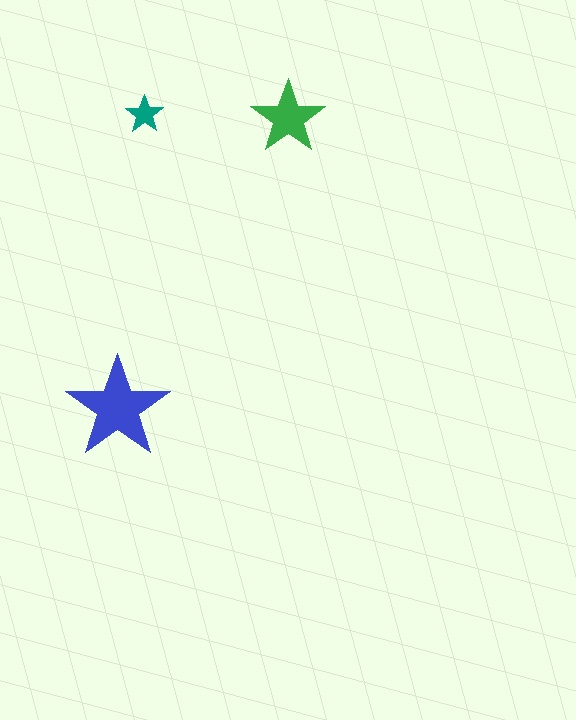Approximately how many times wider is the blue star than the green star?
About 1.5 times wider.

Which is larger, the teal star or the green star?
The green one.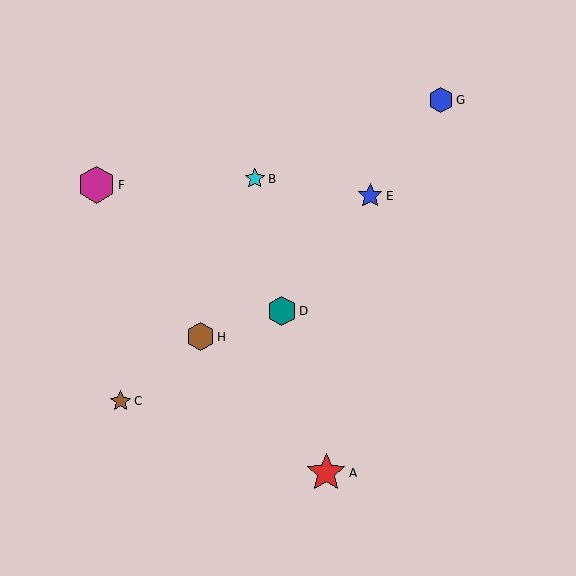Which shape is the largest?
The red star (labeled A) is the largest.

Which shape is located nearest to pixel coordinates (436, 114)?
The blue hexagon (labeled G) at (441, 100) is nearest to that location.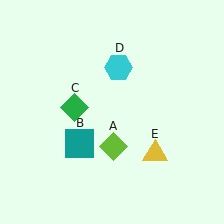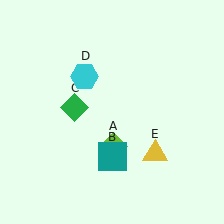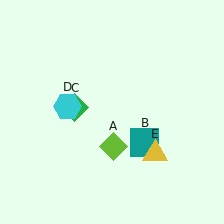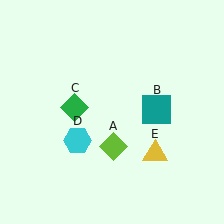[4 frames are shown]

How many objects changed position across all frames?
2 objects changed position: teal square (object B), cyan hexagon (object D).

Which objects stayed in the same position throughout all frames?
Lime diamond (object A) and green diamond (object C) and yellow triangle (object E) remained stationary.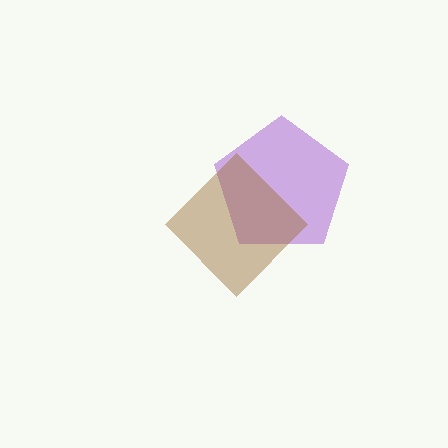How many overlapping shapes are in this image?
There are 2 overlapping shapes in the image.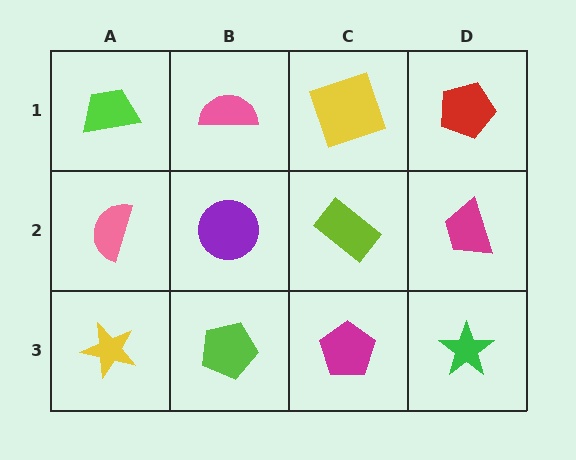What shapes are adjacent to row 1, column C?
A lime rectangle (row 2, column C), a pink semicircle (row 1, column B), a red pentagon (row 1, column D).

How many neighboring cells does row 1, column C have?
3.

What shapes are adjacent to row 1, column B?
A purple circle (row 2, column B), a lime trapezoid (row 1, column A), a yellow square (row 1, column C).